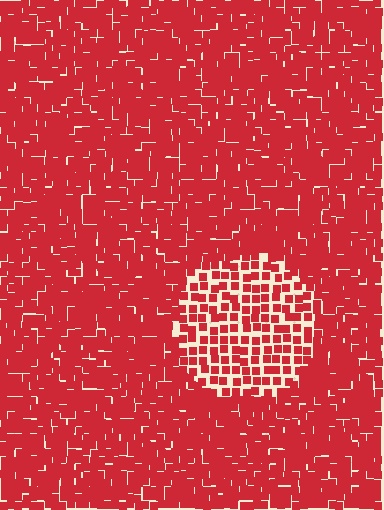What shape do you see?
I see a circle.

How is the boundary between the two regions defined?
The boundary is defined by a change in element density (approximately 2.0x ratio). All elements are the same color, size, and shape.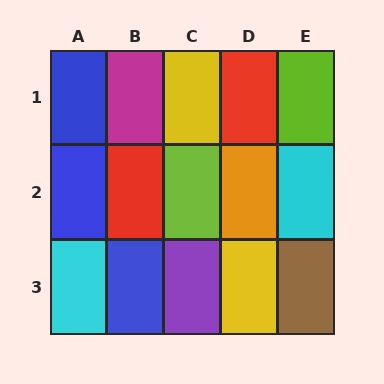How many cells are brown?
1 cell is brown.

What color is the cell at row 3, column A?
Cyan.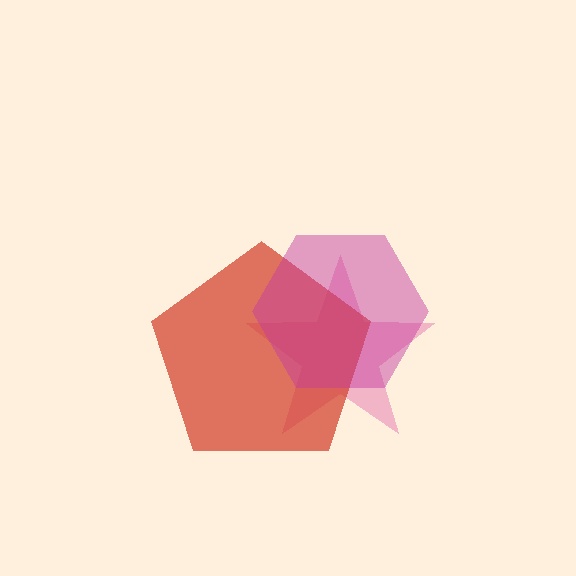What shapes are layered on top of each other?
The layered shapes are: a pink star, a red pentagon, a magenta hexagon.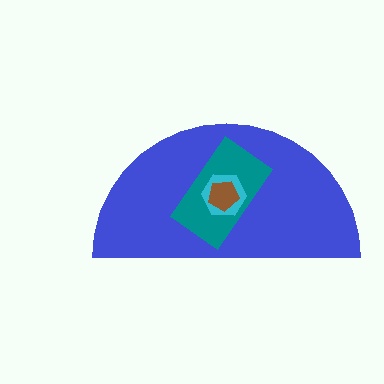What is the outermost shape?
The blue semicircle.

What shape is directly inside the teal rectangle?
The cyan hexagon.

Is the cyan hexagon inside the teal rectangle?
Yes.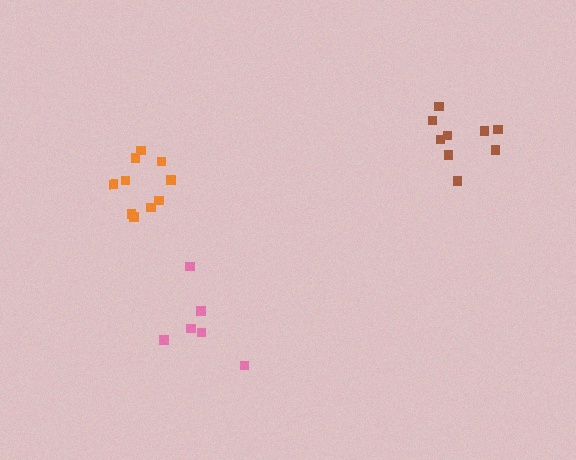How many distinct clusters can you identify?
There are 3 distinct clusters.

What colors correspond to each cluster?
The clusters are colored: brown, pink, orange.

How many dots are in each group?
Group 1: 9 dots, Group 2: 6 dots, Group 3: 10 dots (25 total).